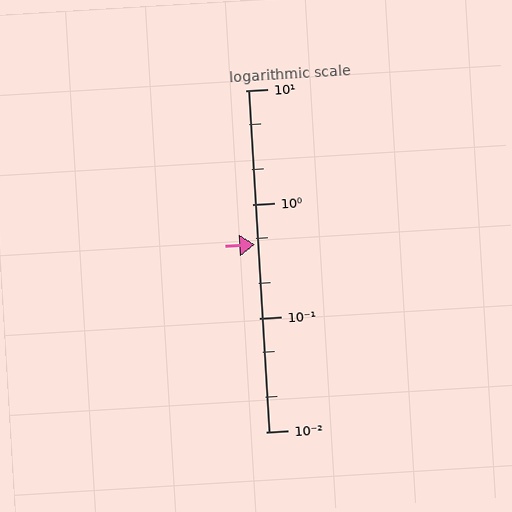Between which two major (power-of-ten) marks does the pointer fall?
The pointer is between 0.1 and 1.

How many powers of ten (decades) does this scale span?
The scale spans 3 decades, from 0.01 to 10.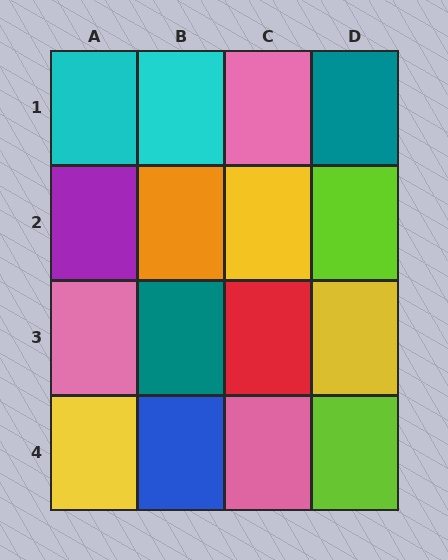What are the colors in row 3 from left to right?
Pink, teal, red, yellow.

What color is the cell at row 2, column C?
Yellow.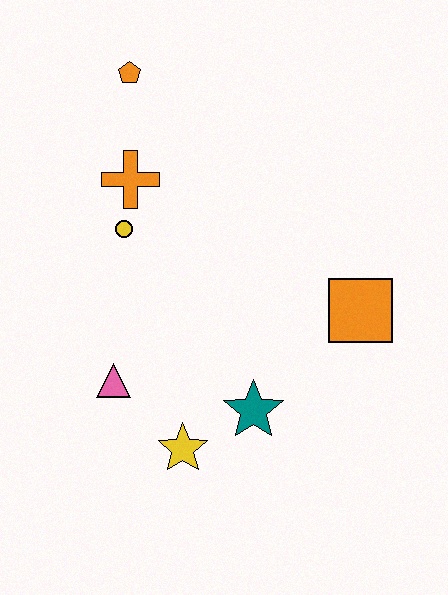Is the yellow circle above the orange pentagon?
No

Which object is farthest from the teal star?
The orange pentagon is farthest from the teal star.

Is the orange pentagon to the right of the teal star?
No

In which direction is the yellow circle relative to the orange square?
The yellow circle is to the left of the orange square.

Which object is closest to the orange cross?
The yellow circle is closest to the orange cross.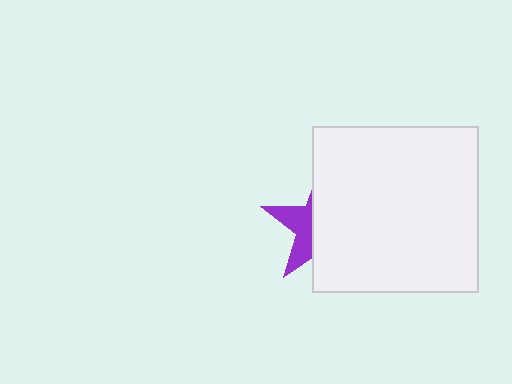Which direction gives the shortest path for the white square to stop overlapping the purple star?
Moving right gives the shortest separation.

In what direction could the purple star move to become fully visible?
The purple star could move left. That would shift it out from behind the white square entirely.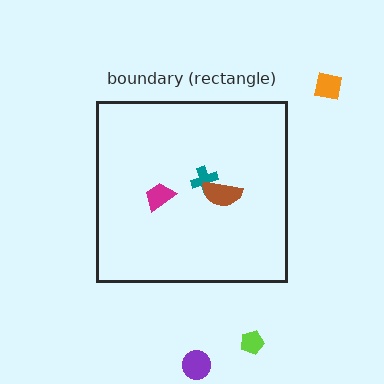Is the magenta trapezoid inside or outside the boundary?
Inside.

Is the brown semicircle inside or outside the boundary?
Inside.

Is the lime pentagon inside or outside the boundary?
Outside.